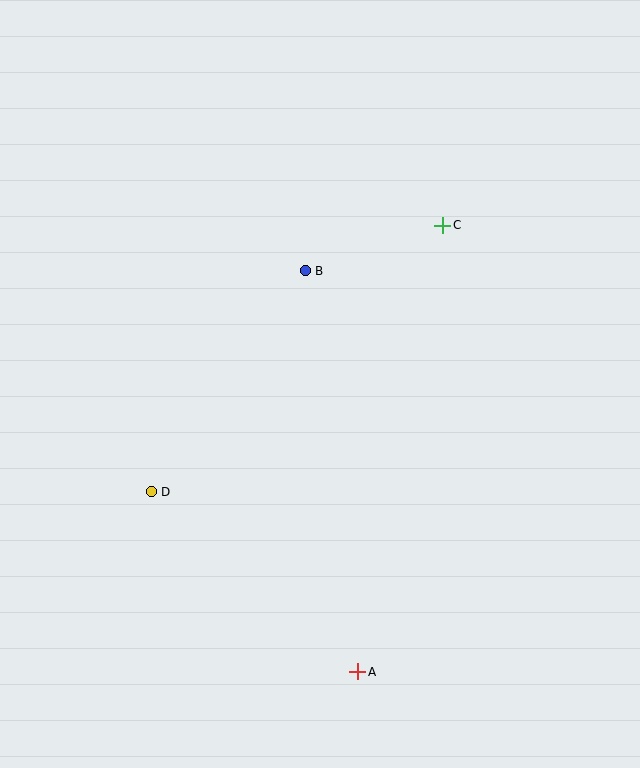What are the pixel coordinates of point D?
Point D is at (151, 492).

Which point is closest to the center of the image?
Point B at (305, 271) is closest to the center.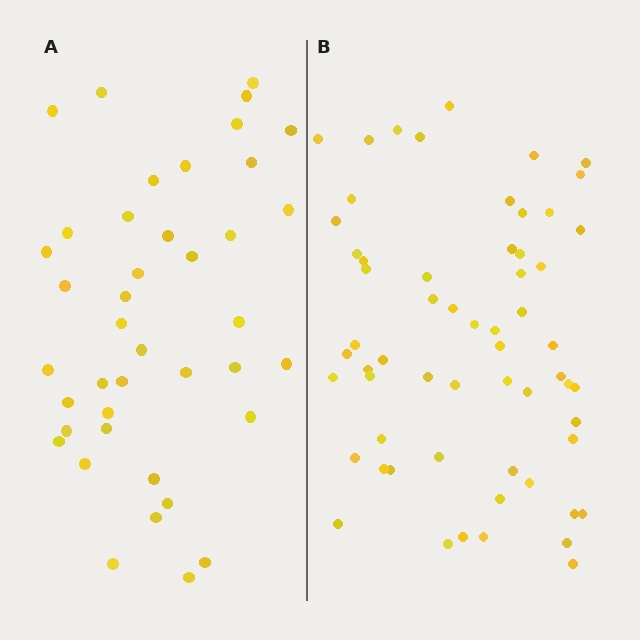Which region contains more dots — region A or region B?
Region B (the right region) has more dots.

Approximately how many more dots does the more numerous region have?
Region B has approximately 20 more dots than region A.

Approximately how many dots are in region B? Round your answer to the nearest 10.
About 60 dots.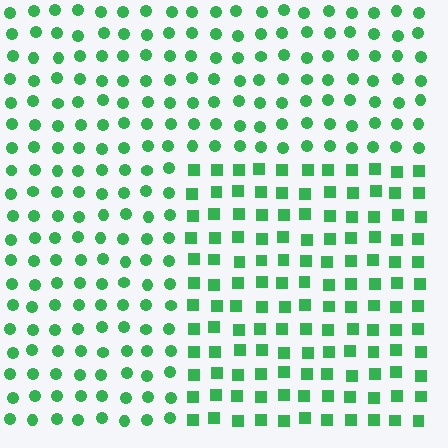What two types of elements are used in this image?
The image uses squares inside the rectangle region and circles outside it.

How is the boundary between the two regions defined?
The boundary is defined by a change in element shape: squares inside vs. circles outside. All elements share the same color and spacing.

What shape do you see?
I see a rectangle.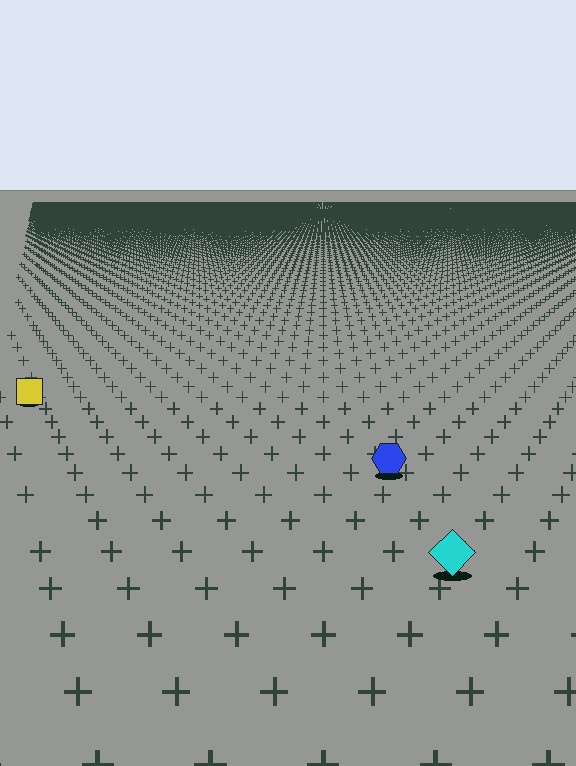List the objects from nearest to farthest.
From nearest to farthest: the cyan diamond, the blue hexagon, the yellow square.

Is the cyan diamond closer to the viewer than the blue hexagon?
Yes. The cyan diamond is closer — you can tell from the texture gradient: the ground texture is coarser near it.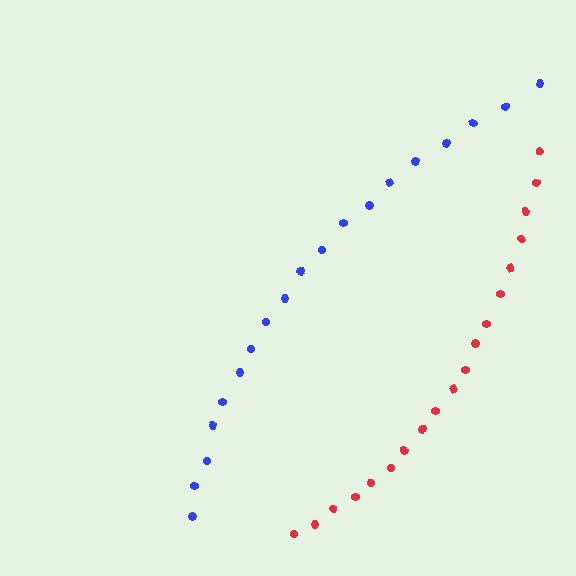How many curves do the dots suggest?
There are 2 distinct paths.